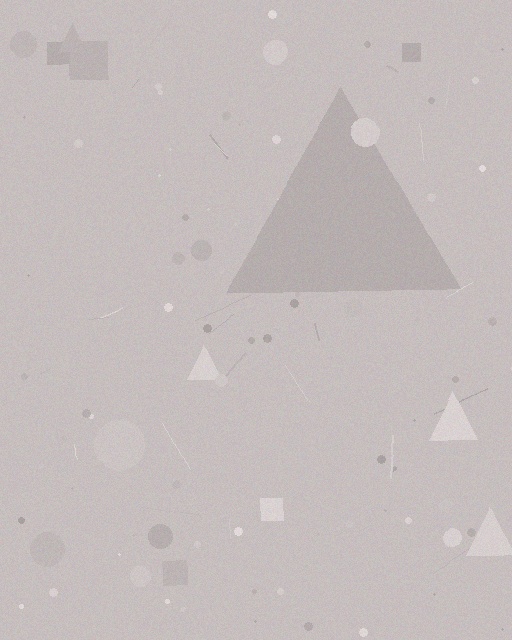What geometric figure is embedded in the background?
A triangle is embedded in the background.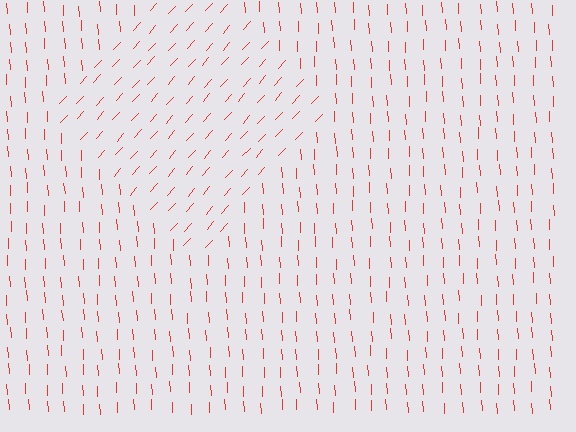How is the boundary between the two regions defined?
The boundary is defined purely by a change in line orientation (approximately 45 degrees difference). All lines are the same color and thickness.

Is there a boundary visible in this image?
Yes, there is a texture boundary formed by a change in line orientation.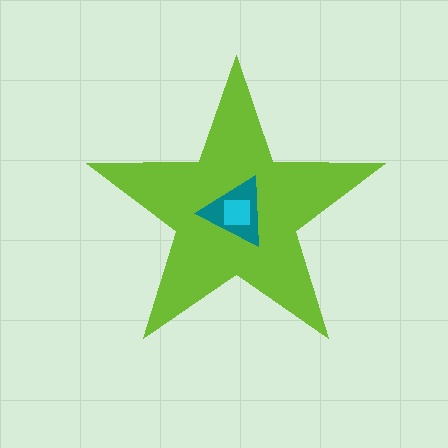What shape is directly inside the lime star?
The teal triangle.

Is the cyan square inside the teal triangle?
Yes.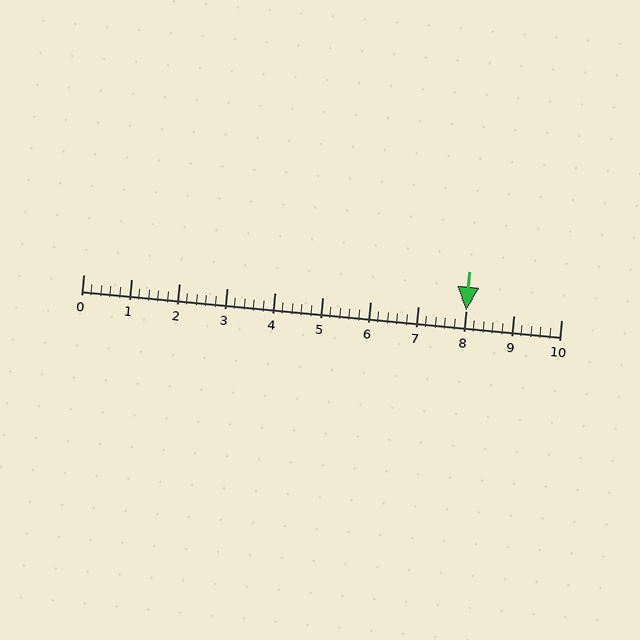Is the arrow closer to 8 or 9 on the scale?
The arrow is closer to 8.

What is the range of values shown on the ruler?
The ruler shows values from 0 to 10.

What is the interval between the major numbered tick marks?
The major tick marks are spaced 1 units apart.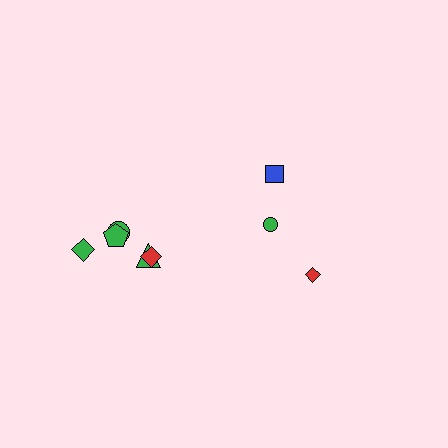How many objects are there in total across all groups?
There are 8 objects.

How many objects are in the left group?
There are 5 objects.